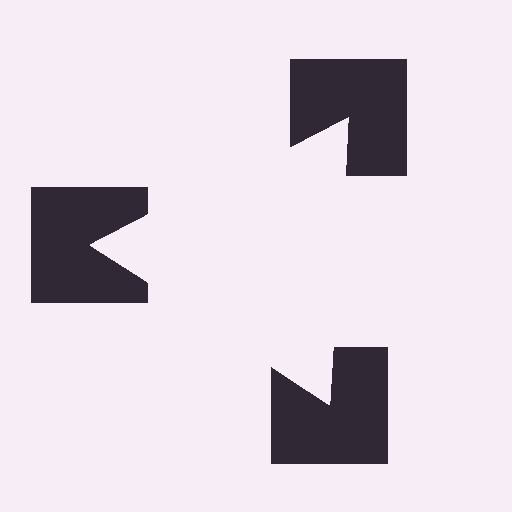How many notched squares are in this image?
There are 3 — one at each vertex of the illusory triangle.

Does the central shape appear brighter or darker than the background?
It typically appears slightly brighter than the background, even though no actual brightness change is drawn.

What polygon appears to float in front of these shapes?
An illusory triangle — its edges are inferred from the aligned wedge cuts in the notched squares, not physically drawn.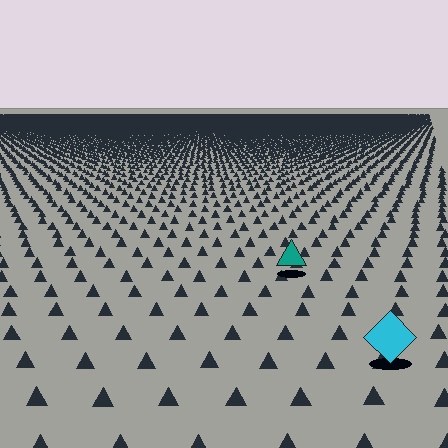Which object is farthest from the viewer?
The teal triangle is farthest from the viewer. It appears smaller and the ground texture around it is denser.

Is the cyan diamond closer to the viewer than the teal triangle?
Yes. The cyan diamond is closer — you can tell from the texture gradient: the ground texture is coarser near it.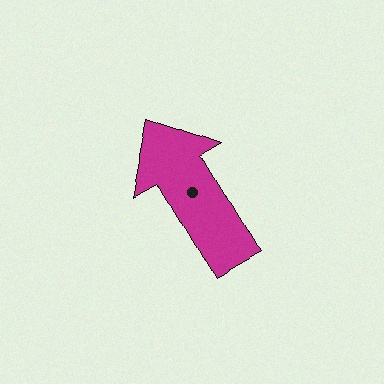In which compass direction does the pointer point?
Northwest.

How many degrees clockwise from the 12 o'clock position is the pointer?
Approximately 330 degrees.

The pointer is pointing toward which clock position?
Roughly 11 o'clock.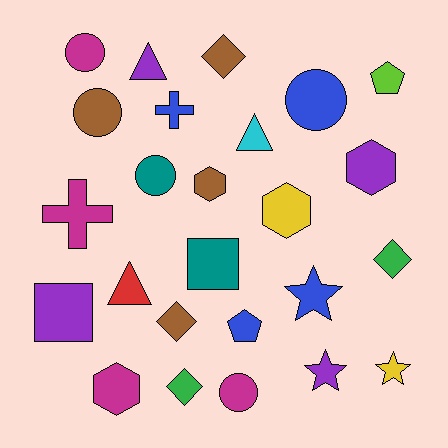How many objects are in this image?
There are 25 objects.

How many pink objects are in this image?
There are no pink objects.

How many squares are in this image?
There are 2 squares.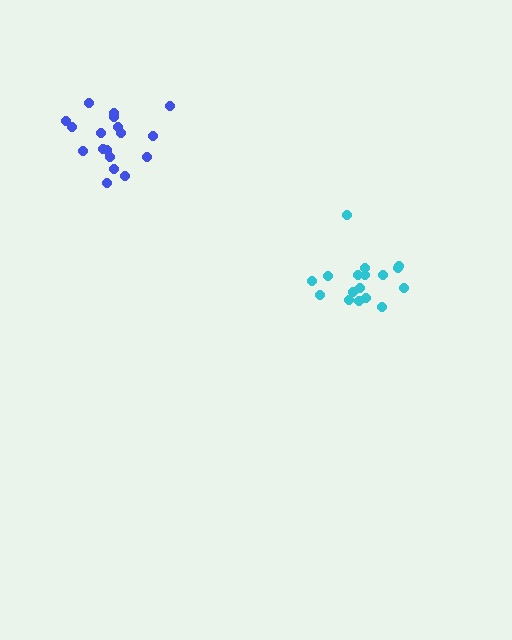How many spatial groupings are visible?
There are 2 spatial groupings.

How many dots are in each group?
Group 1: 17 dots, Group 2: 18 dots (35 total).